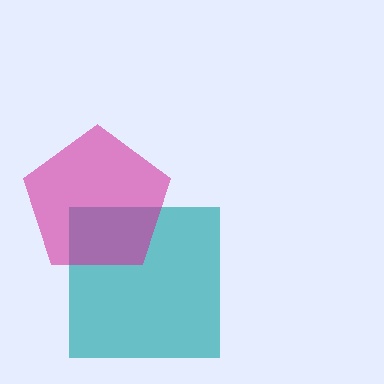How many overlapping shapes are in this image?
There are 2 overlapping shapes in the image.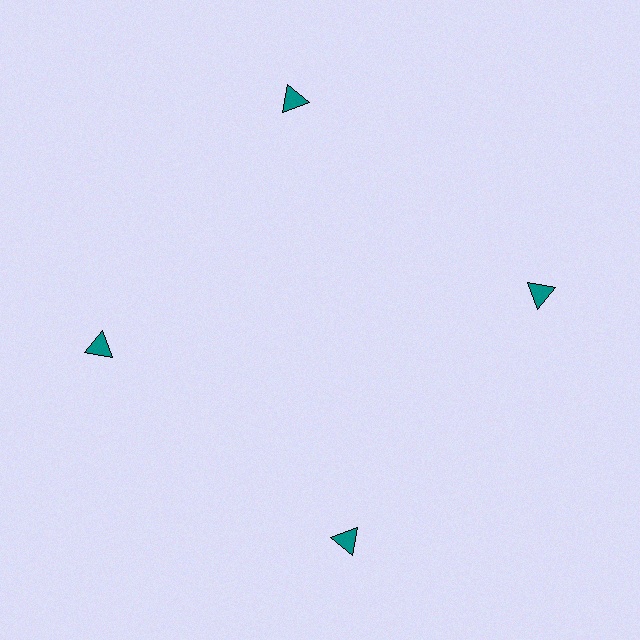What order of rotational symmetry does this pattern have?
This pattern has 4-fold rotational symmetry.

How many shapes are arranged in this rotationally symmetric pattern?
There are 4 shapes, arranged in 4 groups of 1.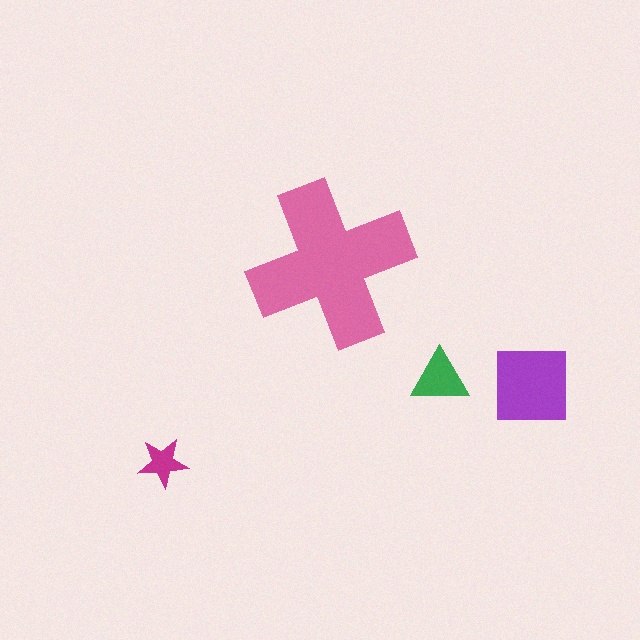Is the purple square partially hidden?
No, the purple square is fully visible.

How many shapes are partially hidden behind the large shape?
0 shapes are partially hidden.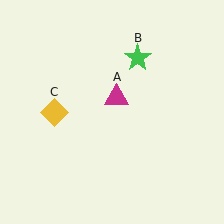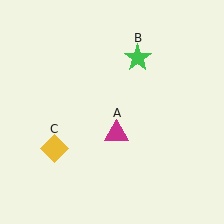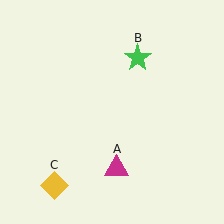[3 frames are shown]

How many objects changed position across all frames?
2 objects changed position: magenta triangle (object A), yellow diamond (object C).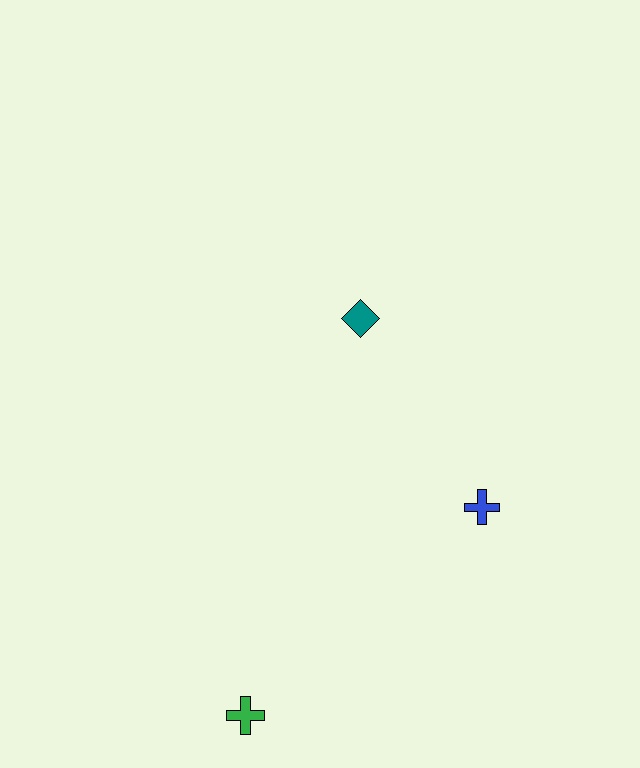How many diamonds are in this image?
There is 1 diamond.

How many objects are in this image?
There are 3 objects.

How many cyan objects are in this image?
There are no cyan objects.